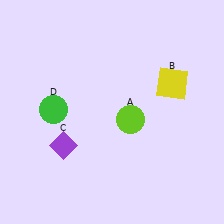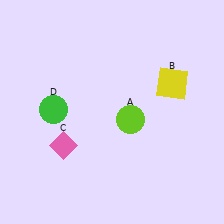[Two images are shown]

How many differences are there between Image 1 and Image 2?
There is 1 difference between the two images.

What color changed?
The diamond (C) changed from purple in Image 1 to pink in Image 2.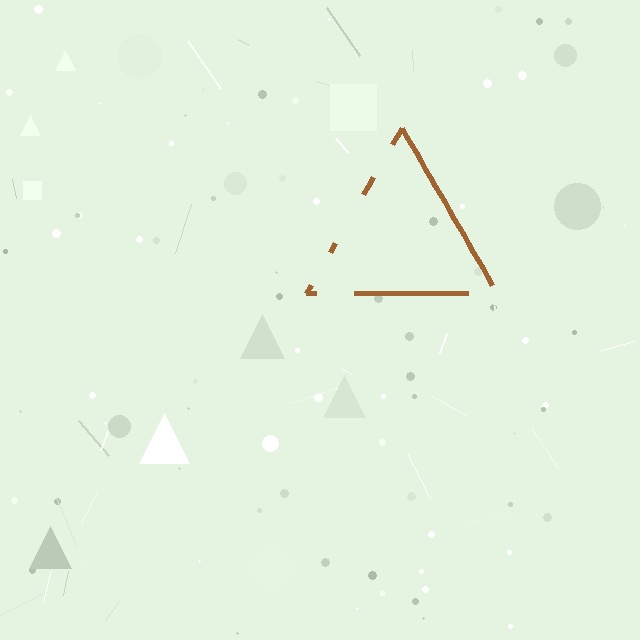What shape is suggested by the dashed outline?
The dashed outline suggests a triangle.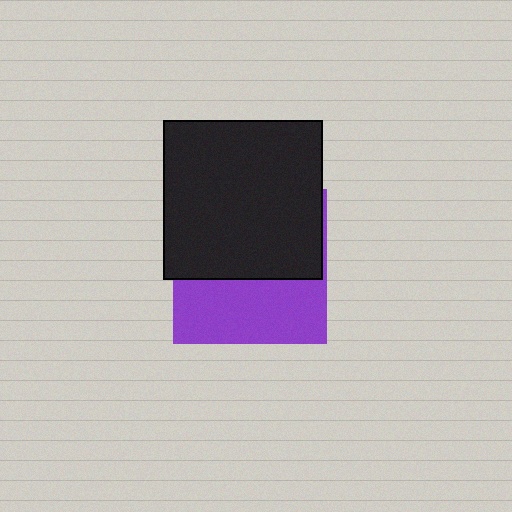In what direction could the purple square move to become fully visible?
The purple square could move down. That would shift it out from behind the black square entirely.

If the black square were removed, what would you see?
You would see the complete purple square.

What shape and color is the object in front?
The object in front is a black square.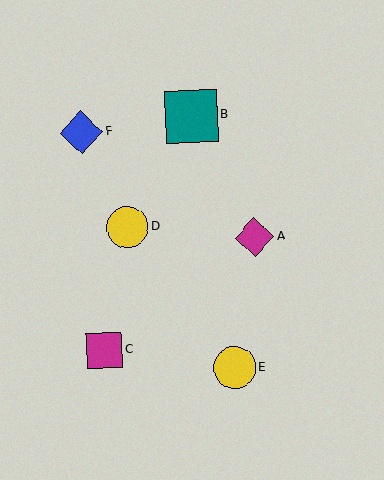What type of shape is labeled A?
Shape A is a magenta diamond.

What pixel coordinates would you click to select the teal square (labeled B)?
Click at (191, 116) to select the teal square B.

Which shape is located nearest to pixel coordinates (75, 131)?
The blue diamond (labeled F) at (81, 132) is nearest to that location.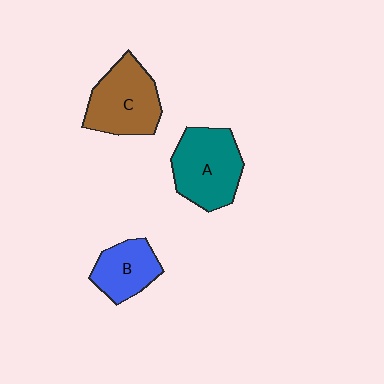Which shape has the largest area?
Shape A (teal).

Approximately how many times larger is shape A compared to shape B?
Approximately 1.5 times.